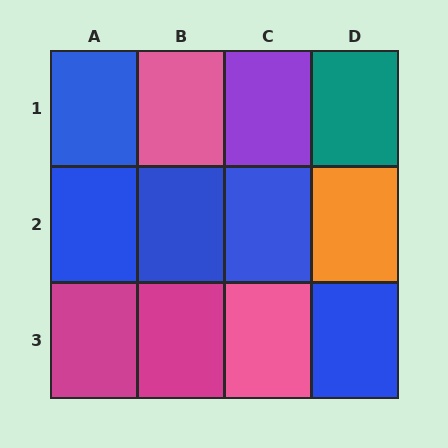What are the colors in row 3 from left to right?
Magenta, magenta, pink, blue.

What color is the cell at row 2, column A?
Blue.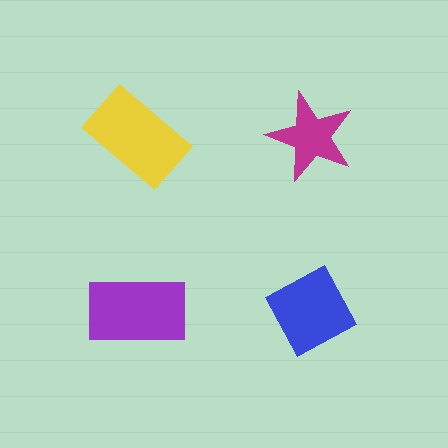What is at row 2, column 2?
A blue diamond.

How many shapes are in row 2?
2 shapes.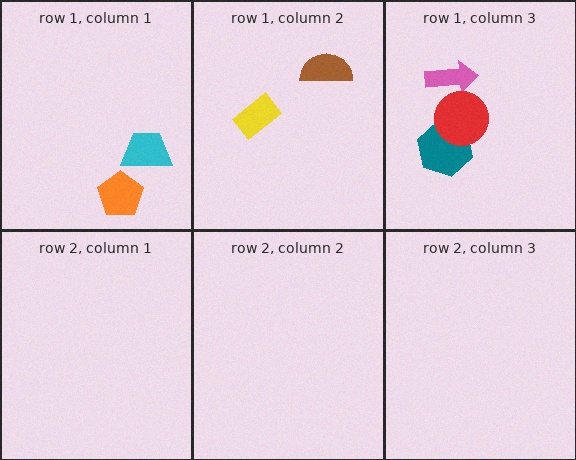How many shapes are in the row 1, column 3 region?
3.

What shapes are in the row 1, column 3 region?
The pink arrow, the teal hexagon, the red circle.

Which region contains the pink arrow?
The row 1, column 3 region.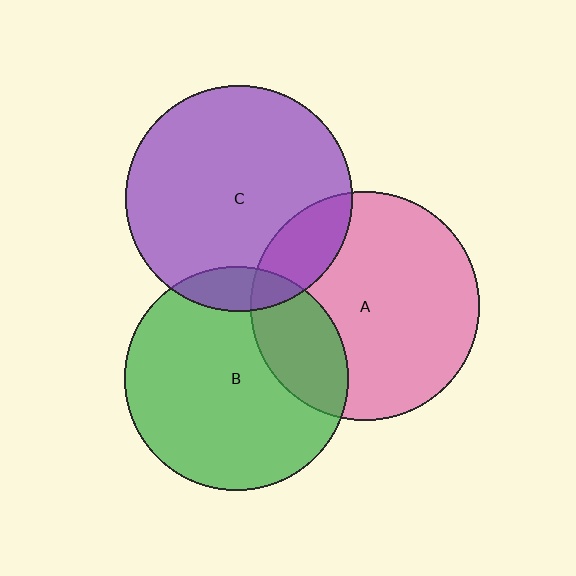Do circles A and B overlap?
Yes.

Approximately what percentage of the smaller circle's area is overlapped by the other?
Approximately 25%.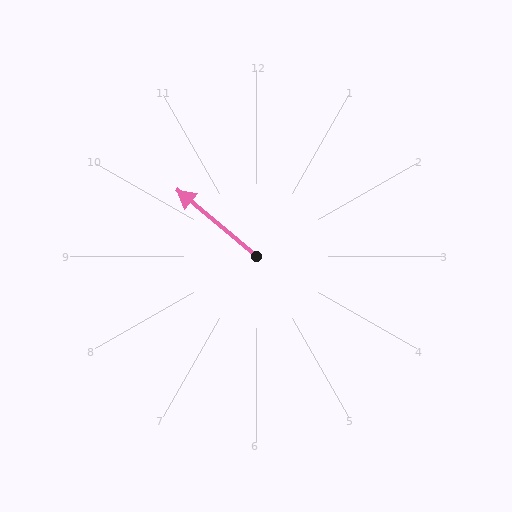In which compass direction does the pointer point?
Northwest.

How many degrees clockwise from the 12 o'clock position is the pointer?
Approximately 310 degrees.